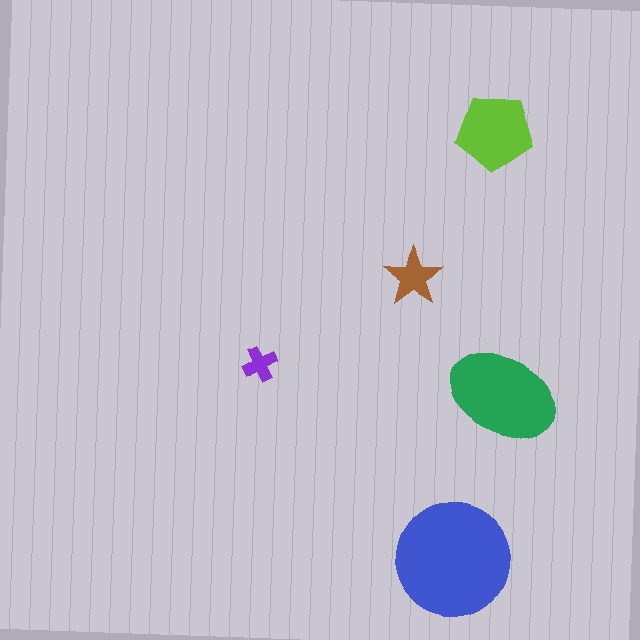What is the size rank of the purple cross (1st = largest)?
5th.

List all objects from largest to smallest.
The blue circle, the green ellipse, the lime pentagon, the brown star, the purple cross.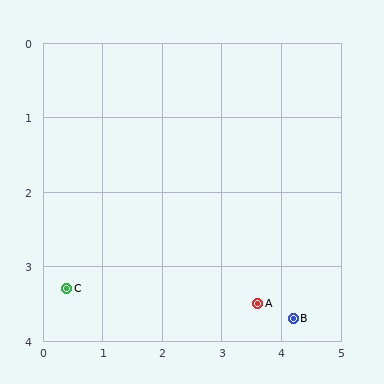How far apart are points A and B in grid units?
Points A and B are about 0.6 grid units apart.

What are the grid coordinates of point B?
Point B is at approximately (4.2, 3.7).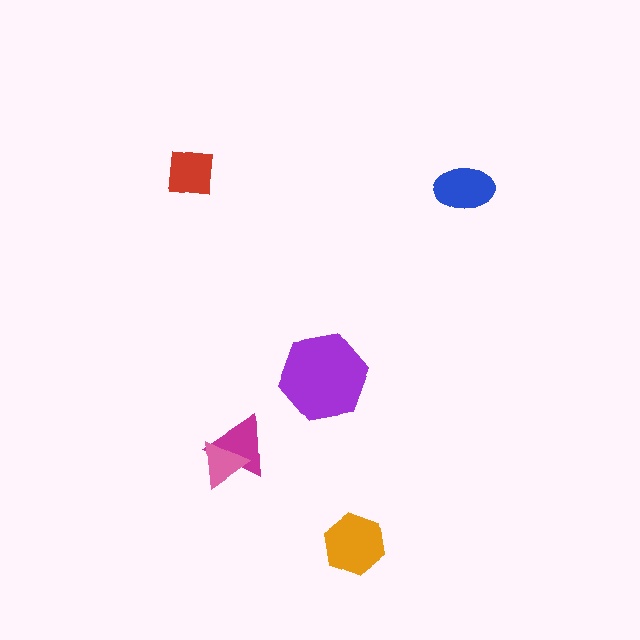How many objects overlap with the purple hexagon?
0 objects overlap with the purple hexagon.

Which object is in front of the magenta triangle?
The pink triangle is in front of the magenta triangle.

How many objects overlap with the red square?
0 objects overlap with the red square.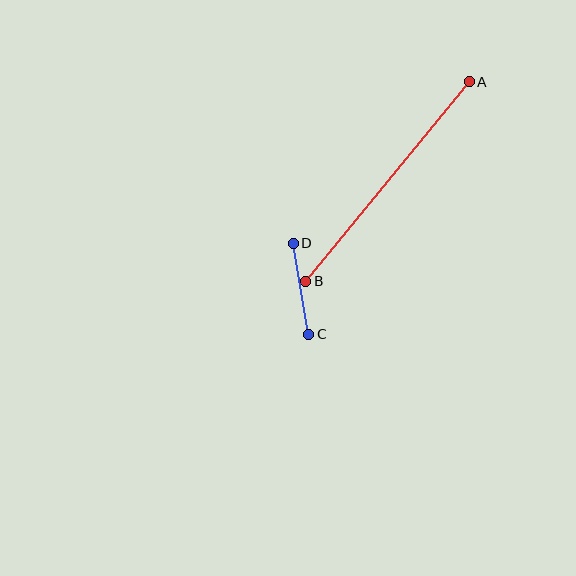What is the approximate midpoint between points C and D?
The midpoint is at approximately (301, 289) pixels.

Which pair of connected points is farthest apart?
Points A and B are farthest apart.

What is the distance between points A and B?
The distance is approximately 258 pixels.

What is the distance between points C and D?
The distance is approximately 92 pixels.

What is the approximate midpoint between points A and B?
The midpoint is at approximately (387, 181) pixels.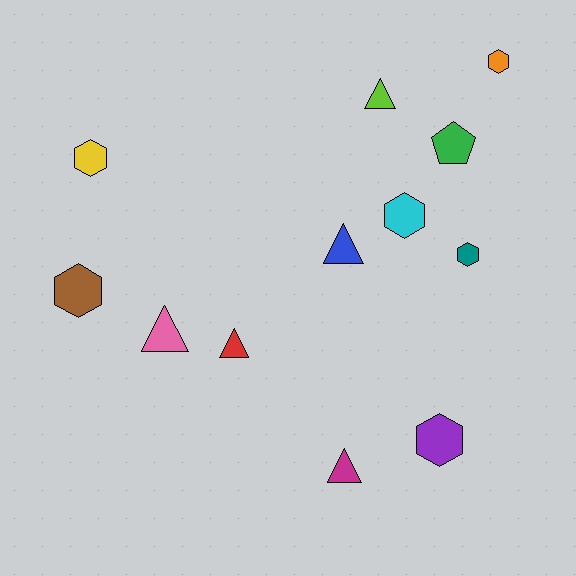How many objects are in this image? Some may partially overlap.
There are 12 objects.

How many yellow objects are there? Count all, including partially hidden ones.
There is 1 yellow object.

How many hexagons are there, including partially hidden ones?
There are 6 hexagons.